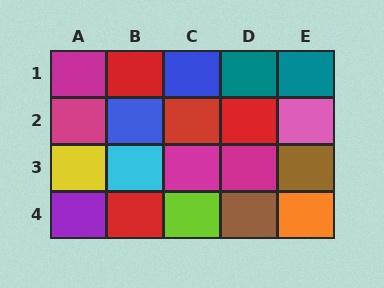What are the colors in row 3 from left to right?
Yellow, cyan, magenta, magenta, brown.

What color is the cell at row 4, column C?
Lime.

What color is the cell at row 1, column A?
Magenta.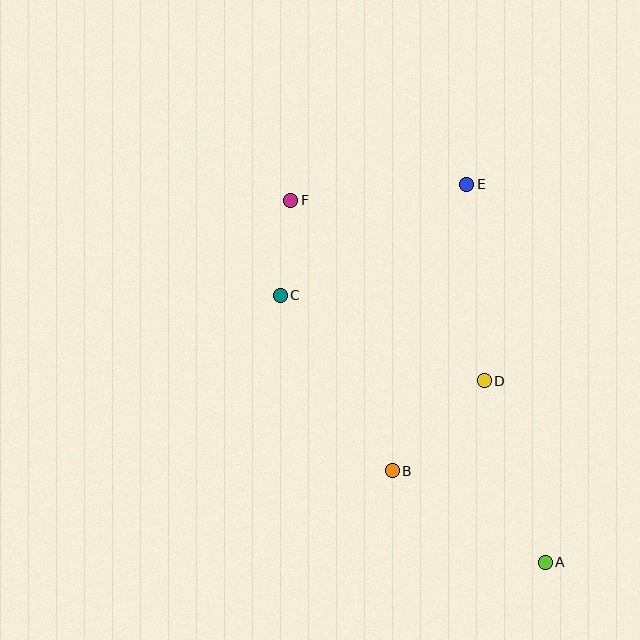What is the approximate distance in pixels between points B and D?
The distance between B and D is approximately 129 pixels.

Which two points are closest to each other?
Points C and F are closest to each other.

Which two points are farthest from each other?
Points A and F are farthest from each other.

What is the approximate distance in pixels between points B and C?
The distance between B and C is approximately 208 pixels.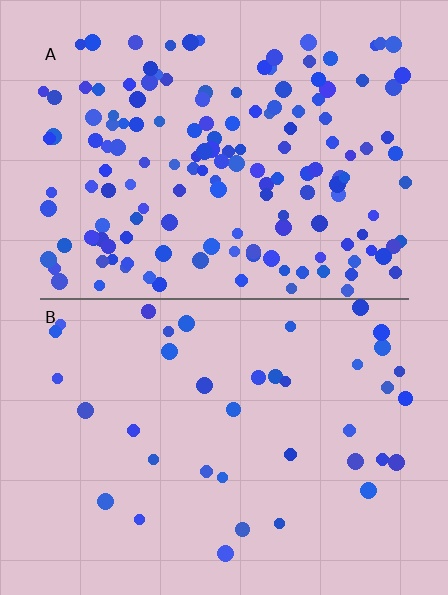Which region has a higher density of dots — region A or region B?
A (the top).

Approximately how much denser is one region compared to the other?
Approximately 3.9× — region A over region B.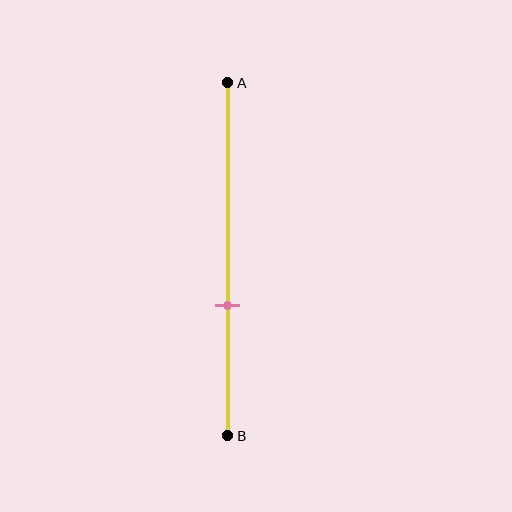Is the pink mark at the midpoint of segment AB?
No, the mark is at about 65% from A, not at the 50% midpoint.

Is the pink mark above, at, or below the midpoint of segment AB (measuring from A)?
The pink mark is below the midpoint of segment AB.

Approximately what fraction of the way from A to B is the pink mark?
The pink mark is approximately 65% of the way from A to B.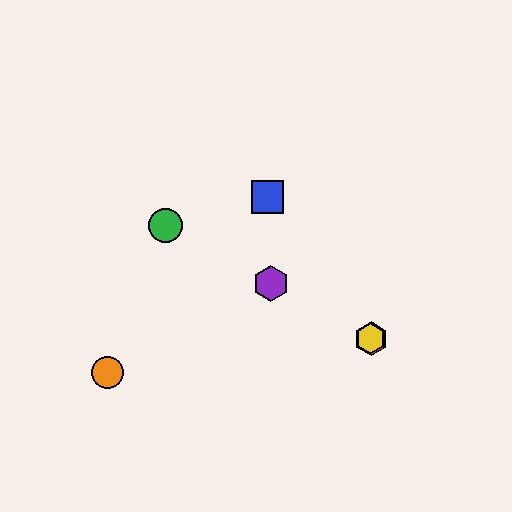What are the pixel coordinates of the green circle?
The green circle is at (165, 225).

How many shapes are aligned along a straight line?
4 shapes (the red hexagon, the green circle, the yellow hexagon, the purple hexagon) are aligned along a straight line.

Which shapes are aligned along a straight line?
The red hexagon, the green circle, the yellow hexagon, the purple hexagon are aligned along a straight line.